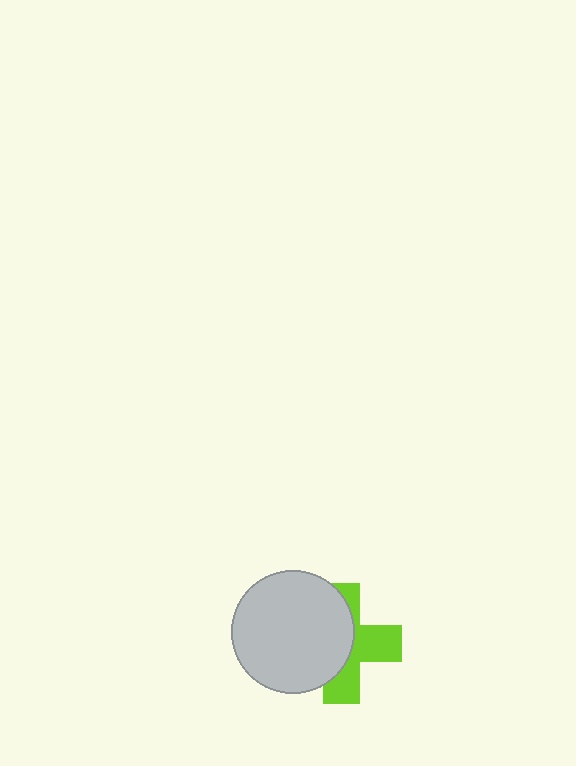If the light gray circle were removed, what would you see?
You would see the complete lime cross.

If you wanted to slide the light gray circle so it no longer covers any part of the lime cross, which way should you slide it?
Slide it left — that is the most direct way to separate the two shapes.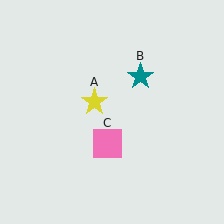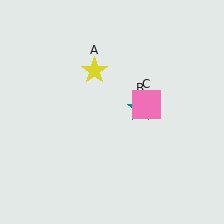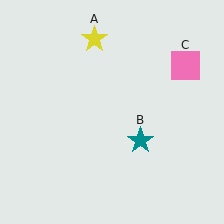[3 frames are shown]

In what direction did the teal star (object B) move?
The teal star (object B) moved down.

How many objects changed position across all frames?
3 objects changed position: yellow star (object A), teal star (object B), pink square (object C).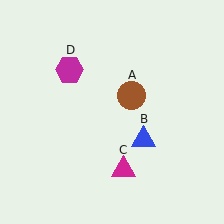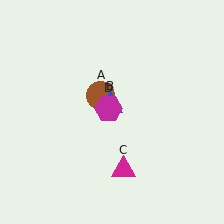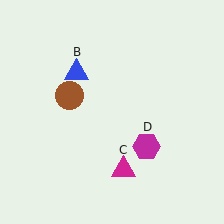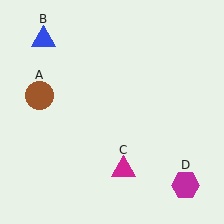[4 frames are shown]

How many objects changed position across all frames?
3 objects changed position: brown circle (object A), blue triangle (object B), magenta hexagon (object D).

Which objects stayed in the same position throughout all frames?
Magenta triangle (object C) remained stationary.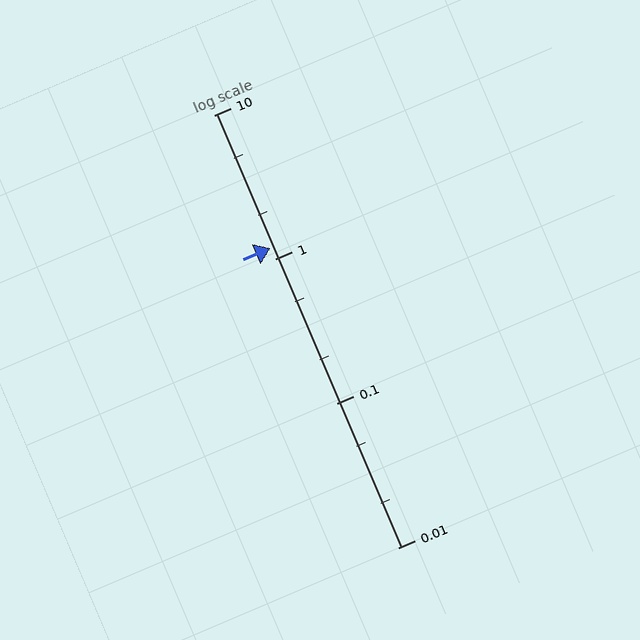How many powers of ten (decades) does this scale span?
The scale spans 3 decades, from 0.01 to 10.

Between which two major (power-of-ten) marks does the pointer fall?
The pointer is between 1 and 10.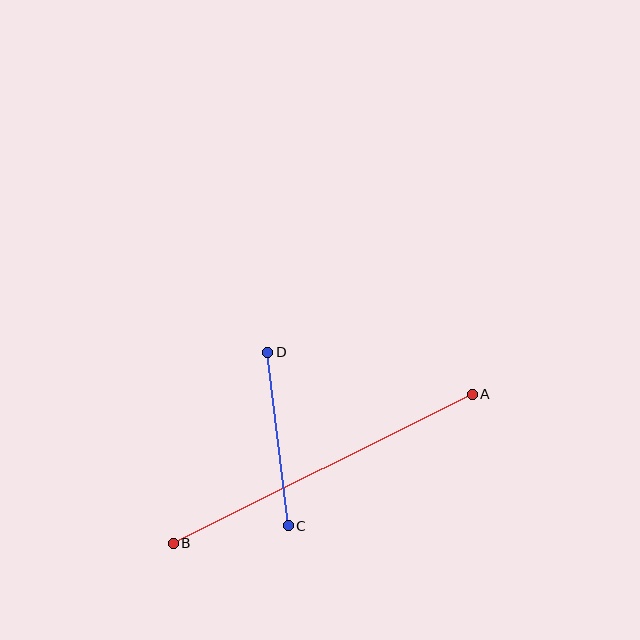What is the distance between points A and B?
The distance is approximately 334 pixels.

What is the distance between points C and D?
The distance is approximately 175 pixels.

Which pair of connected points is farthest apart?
Points A and B are farthest apart.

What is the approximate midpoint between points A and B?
The midpoint is at approximately (323, 469) pixels.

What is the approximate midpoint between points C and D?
The midpoint is at approximately (278, 439) pixels.